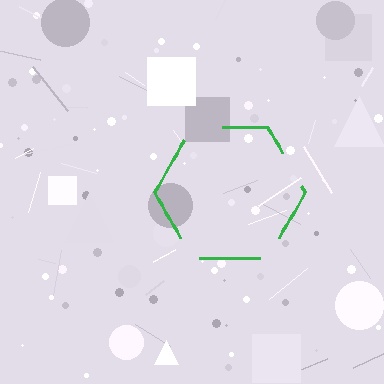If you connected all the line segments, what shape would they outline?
They would outline a hexagon.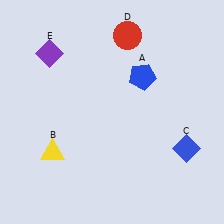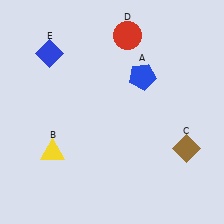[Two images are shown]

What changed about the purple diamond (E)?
In Image 1, E is purple. In Image 2, it changed to blue.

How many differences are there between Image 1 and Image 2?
There are 2 differences between the two images.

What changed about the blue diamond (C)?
In Image 1, C is blue. In Image 2, it changed to brown.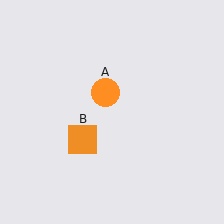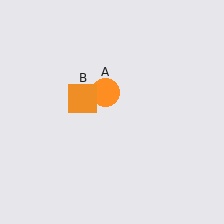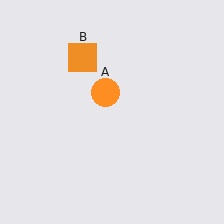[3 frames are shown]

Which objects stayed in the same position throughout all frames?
Orange circle (object A) remained stationary.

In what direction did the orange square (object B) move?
The orange square (object B) moved up.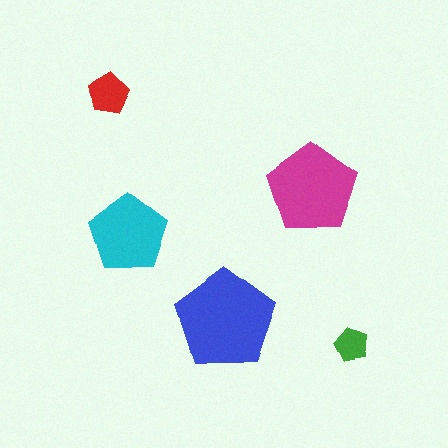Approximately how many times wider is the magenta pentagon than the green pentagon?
About 2.5 times wider.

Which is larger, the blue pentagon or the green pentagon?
The blue one.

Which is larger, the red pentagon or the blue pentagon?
The blue one.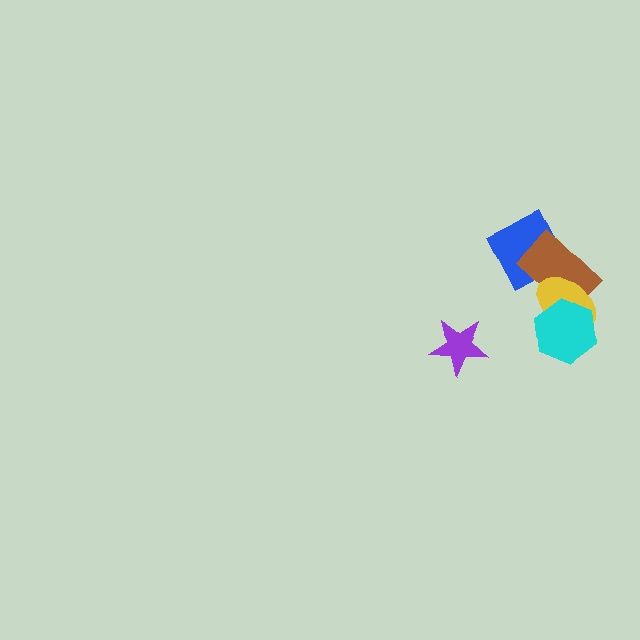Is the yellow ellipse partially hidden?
Yes, it is partially covered by another shape.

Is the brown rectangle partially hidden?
Yes, it is partially covered by another shape.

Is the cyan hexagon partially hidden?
No, no other shape covers it.